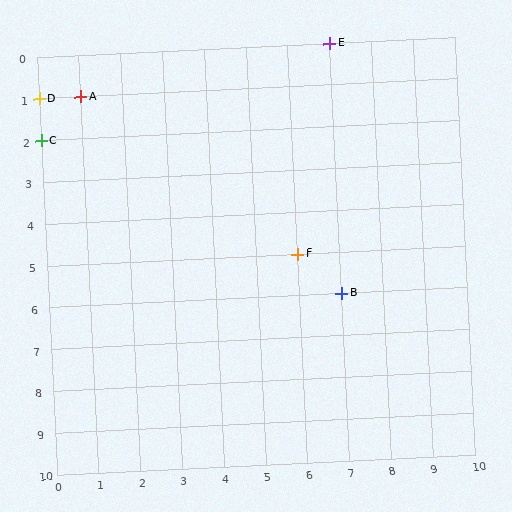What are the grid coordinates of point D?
Point D is at grid coordinates (0, 1).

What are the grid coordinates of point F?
Point F is at grid coordinates (6, 5).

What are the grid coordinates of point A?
Point A is at grid coordinates (1, 1).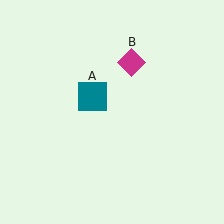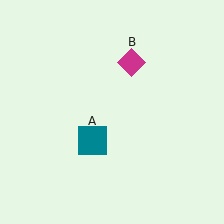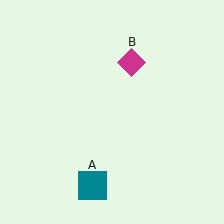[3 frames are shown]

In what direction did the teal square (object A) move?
The teal square (object A) moved down.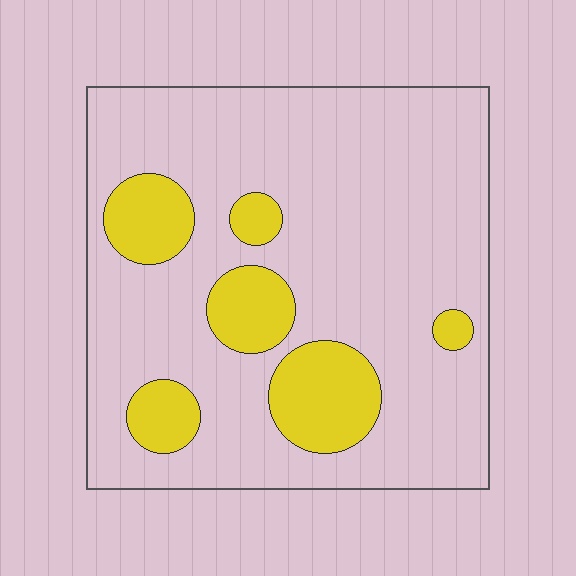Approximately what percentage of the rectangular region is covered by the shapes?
Approximately 20%.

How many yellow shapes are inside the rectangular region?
6.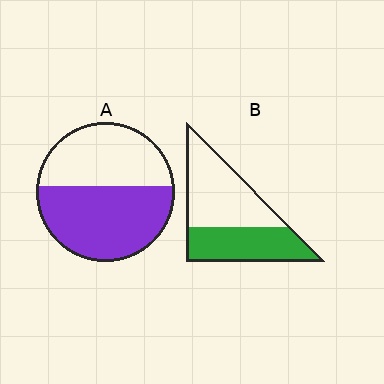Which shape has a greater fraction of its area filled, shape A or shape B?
Shape A.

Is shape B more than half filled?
No.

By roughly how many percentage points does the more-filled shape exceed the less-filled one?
By roughly 10 percentage points (A over B).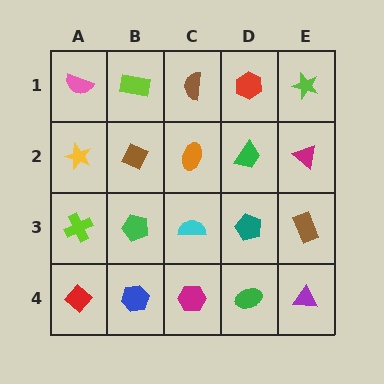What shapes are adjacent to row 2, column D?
A red hexagon (row 1, column D), a teal pentagon (row 3, column D), an orange ellipse (row 2, column C), a magenta triangle (row 2, column E).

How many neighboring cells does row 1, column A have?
2.